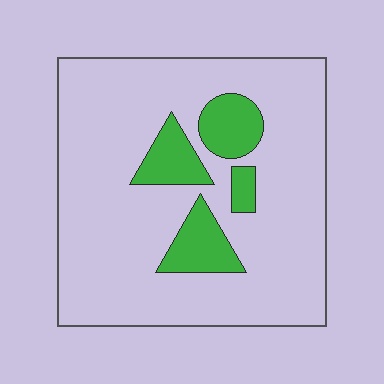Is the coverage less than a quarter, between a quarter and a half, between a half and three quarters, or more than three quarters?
Less than a quarter.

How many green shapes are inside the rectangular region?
4.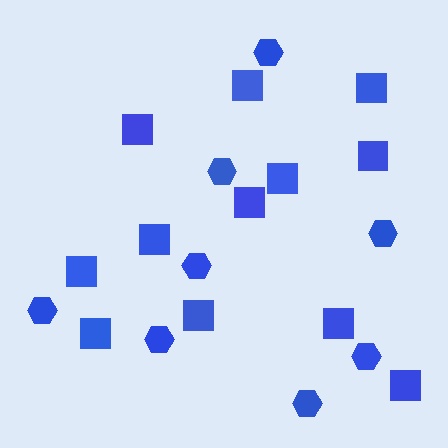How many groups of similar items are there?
There are 2 groups: one group of squares (12) and one group of hexagons (8).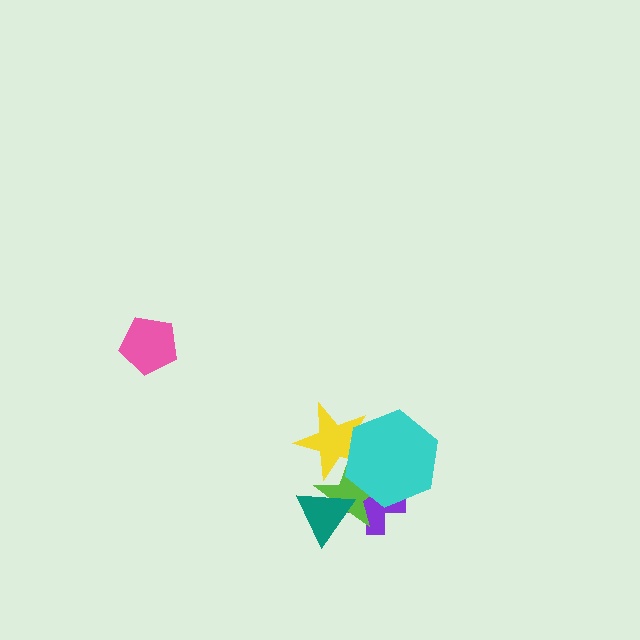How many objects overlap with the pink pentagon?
0 objects overlap with the pink pentagon.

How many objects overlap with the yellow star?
2 objects overlap with the yellow star.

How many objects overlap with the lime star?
4 objects overlap with the lime star.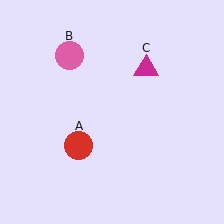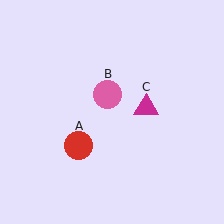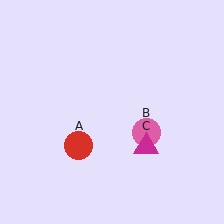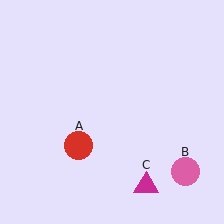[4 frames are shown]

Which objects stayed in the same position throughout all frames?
Red circle (object A) remained stationary.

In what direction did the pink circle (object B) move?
The pink circle (object B) moved down and to the right.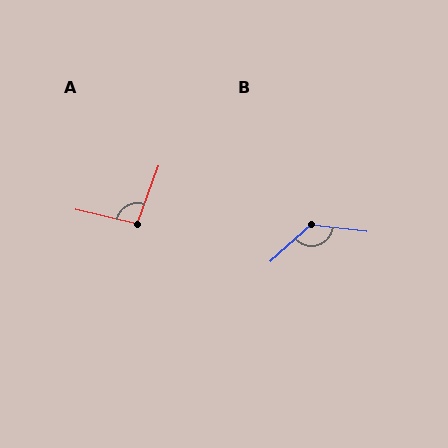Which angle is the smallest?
A, at approximately 97 degrees.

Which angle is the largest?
B, at approximately 131 degrees.